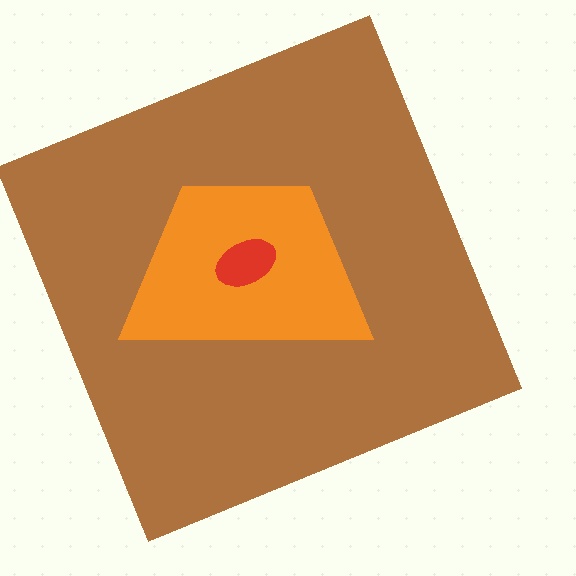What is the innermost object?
The red ellipse.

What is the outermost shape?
The brown square.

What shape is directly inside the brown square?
The orange trapezoid.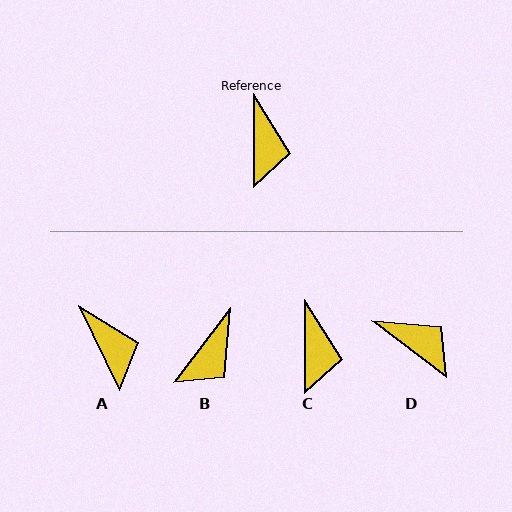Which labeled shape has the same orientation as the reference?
C.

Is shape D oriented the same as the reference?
No, it is off by about 52 degrees.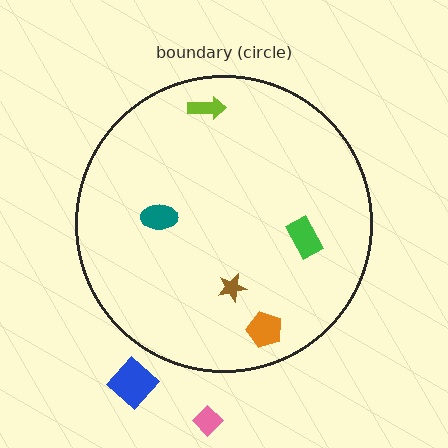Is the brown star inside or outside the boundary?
Inside.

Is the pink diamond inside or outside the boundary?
Outside.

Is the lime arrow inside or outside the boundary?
Inside.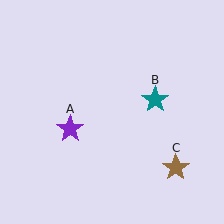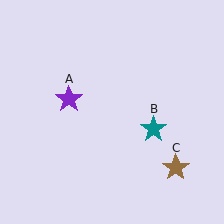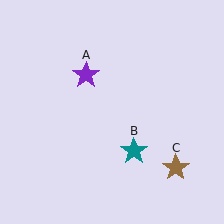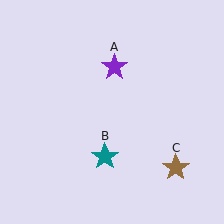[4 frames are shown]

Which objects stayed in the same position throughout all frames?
Brown star (object C) remained stationary.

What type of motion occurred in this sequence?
The purple star (object A), teal star (object B) rotated clockwise around the center of the scene.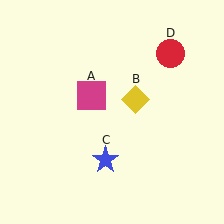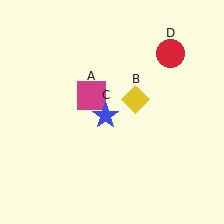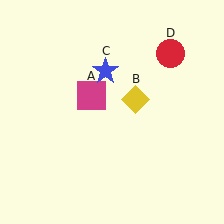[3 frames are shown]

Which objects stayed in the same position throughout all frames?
Magenta square (object A) and yellow diamond (object B) and red circle (object D) remained stationary.